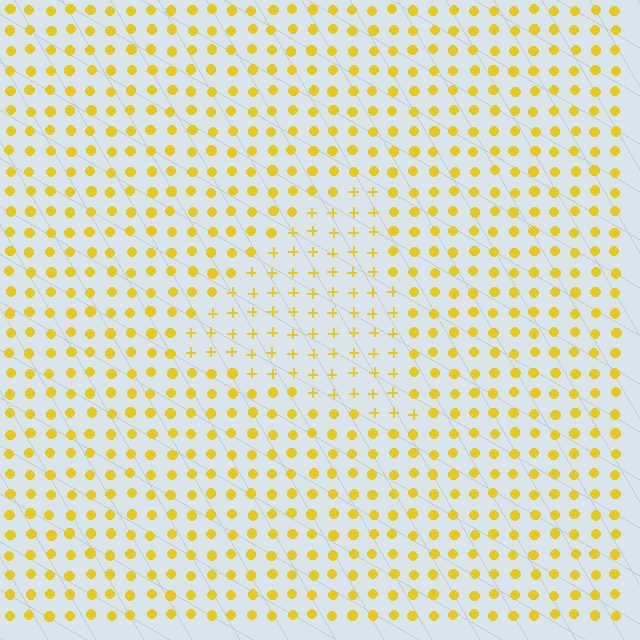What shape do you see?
I see a triangle.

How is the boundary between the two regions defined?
The boundary is defined by a change in element shape: plus signs inside vs. circles outside. All elements share the same color and spacing.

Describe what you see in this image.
The image is filled with small yellow elements arranged in a uniform grid. A triangle-shaped region contains plus signs, while the surrounding area contains circles. The boundary is defined purely by the change in element shape.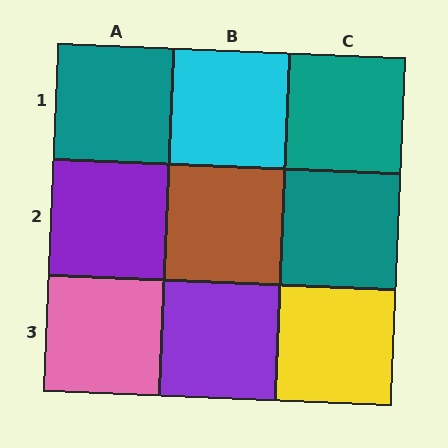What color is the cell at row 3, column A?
Pink.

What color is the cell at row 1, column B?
Cyan.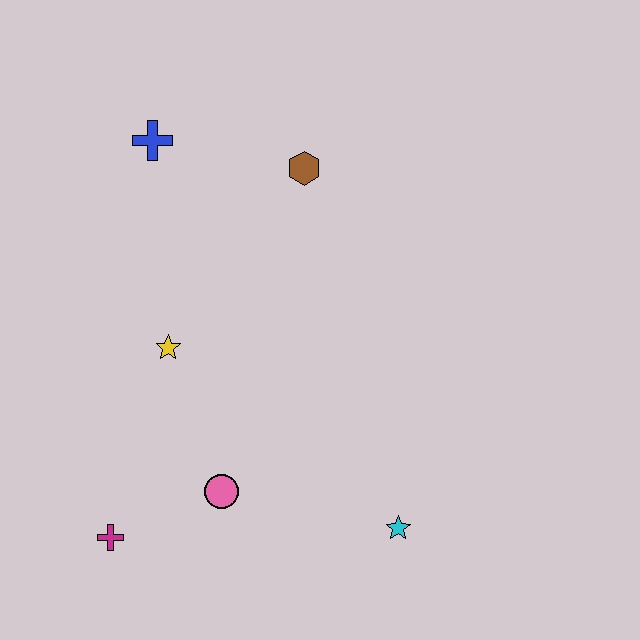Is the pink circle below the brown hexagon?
Yes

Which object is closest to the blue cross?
The brown hexagon is closest to the blue cross.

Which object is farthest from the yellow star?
The cyan star is farthest from the yellow star.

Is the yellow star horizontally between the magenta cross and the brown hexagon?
Yes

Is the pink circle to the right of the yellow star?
Yes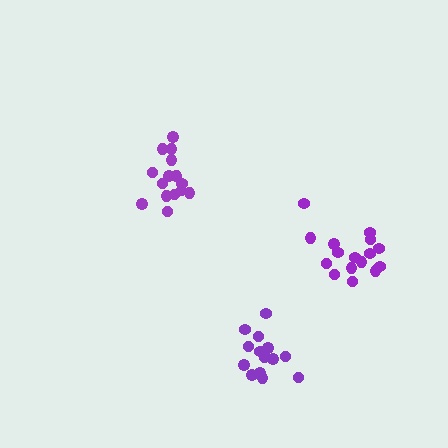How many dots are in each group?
Group 1: 16 dots, Group 2: 14 dots, Group 3: 15 dots (45 total).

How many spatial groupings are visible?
There are 3 spatial groupings.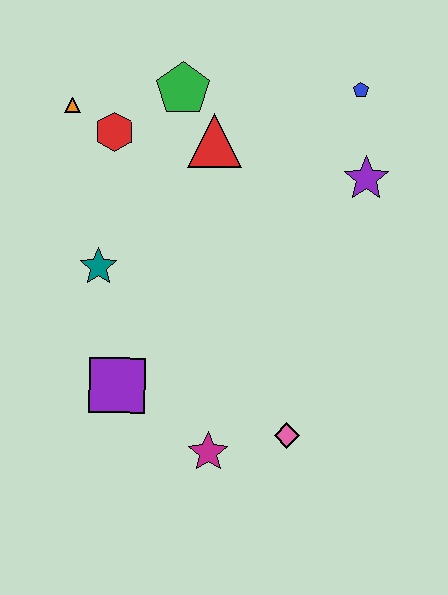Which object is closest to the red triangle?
The green pentagon is closest to the red triangle.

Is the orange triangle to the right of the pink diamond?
No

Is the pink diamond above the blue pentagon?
No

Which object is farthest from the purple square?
The blue pentagon is farthest from the purple square.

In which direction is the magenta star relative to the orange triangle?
The magenta star is below the orange triangle.